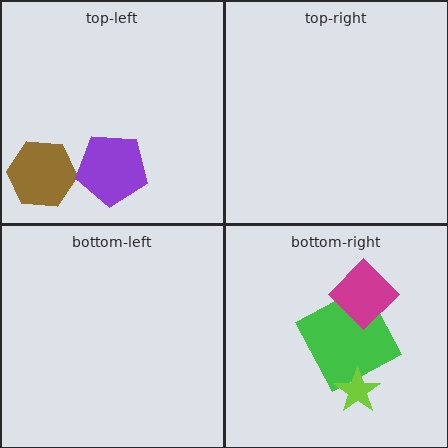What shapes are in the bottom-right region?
The green square, the lime star, the magenta diamond.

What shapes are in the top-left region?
The yellow arrow, the brown hexagon, the purple pentagon.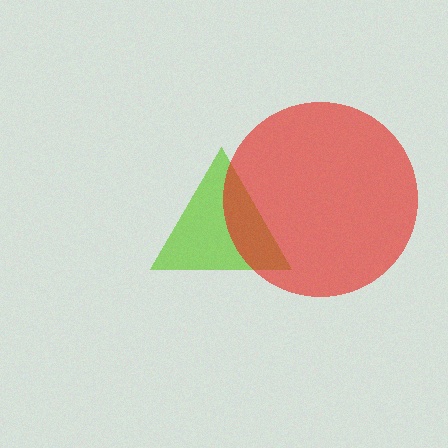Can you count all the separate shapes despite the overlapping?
Yes, there are 2 separate shapes.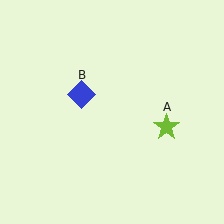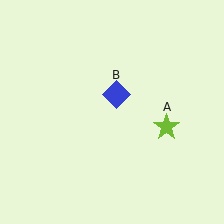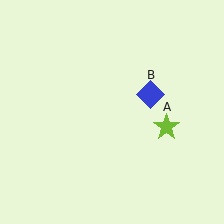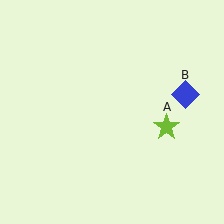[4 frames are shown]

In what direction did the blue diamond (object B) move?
The blue diamond (object B) moved right.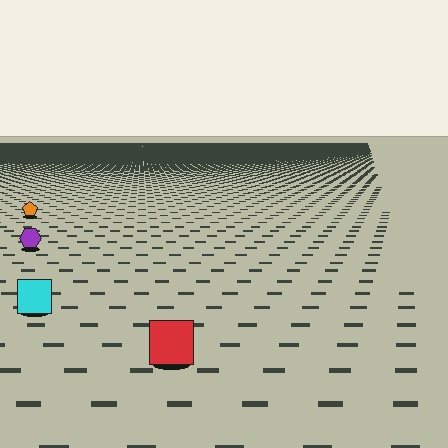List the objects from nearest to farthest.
From nearest to farthest: the red square, the cyan square, the purple hexagon, the orange pentagon.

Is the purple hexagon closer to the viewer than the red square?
No. The red square is closer — you can tell from the texture gradient: the ground texture is coarser near it.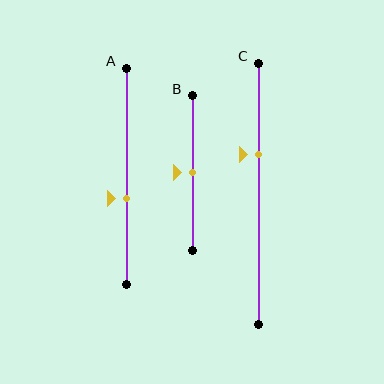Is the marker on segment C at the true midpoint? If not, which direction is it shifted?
No, the marker on segment C is shifted upward by about 15% of the segment length.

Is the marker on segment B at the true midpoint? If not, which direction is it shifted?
Yes, the marker on segment B is at the true midpoint.